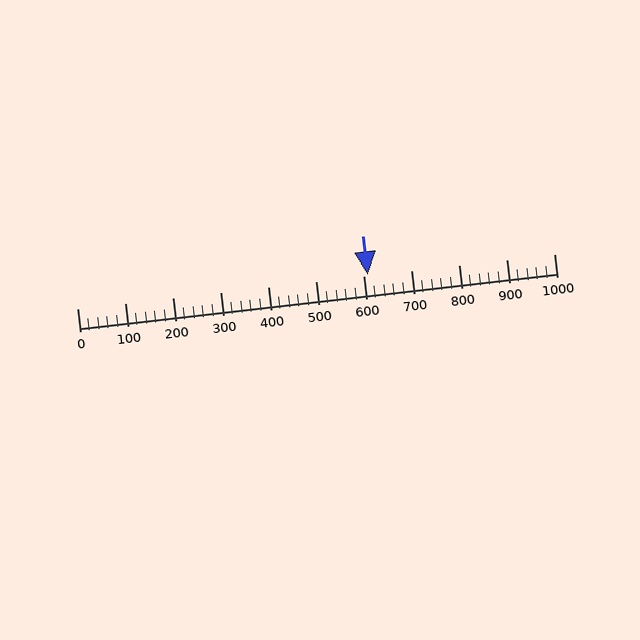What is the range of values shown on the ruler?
The ruler shows values from 0 to 1000.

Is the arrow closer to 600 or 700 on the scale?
The arrow is closer to 600.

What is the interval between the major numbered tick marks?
The major tick marks are spaced 100 units apart.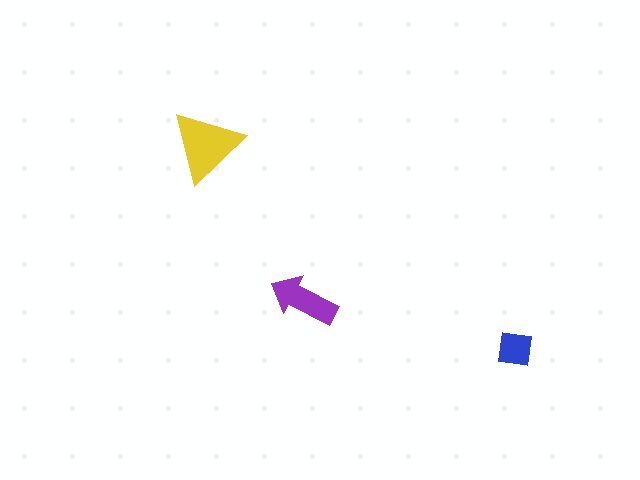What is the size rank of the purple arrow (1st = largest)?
2nd.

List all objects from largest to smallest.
The yellow triangle, the purple arrow, the blue square.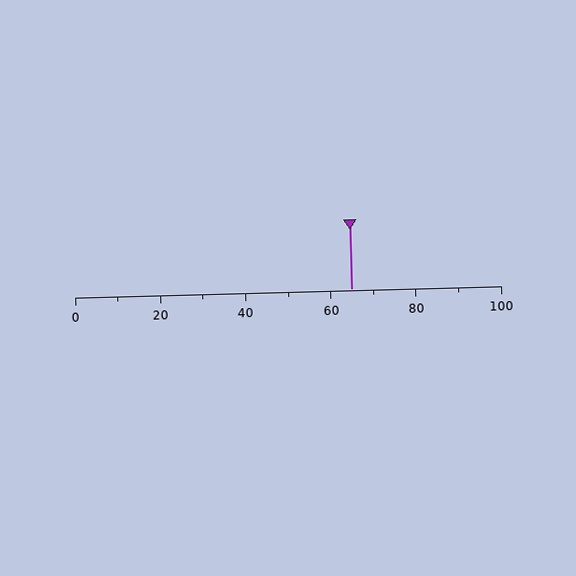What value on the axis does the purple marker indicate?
The marker indicates approximately 65.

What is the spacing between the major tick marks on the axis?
The major ticks are spaced 20 apart.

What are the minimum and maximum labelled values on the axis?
The axis runs from 0 to 100.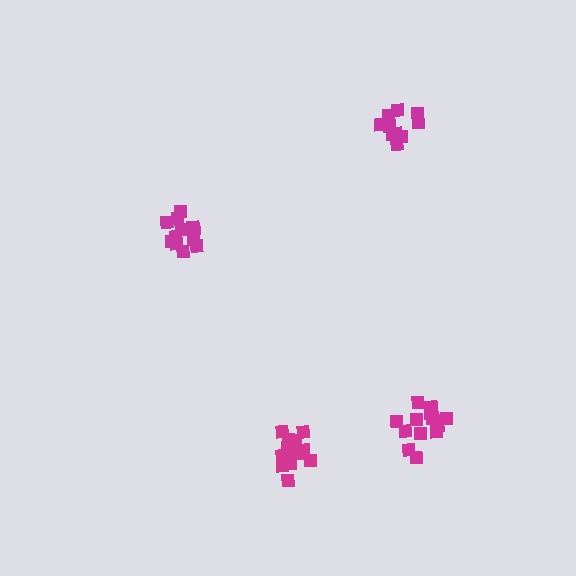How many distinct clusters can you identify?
There are 4 distinct clusters.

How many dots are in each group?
Group 1: 12 dots, Group 2: 14 dots, Group 3: 10 dots, Group 4: 15 dots (51 total).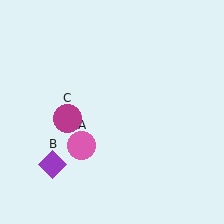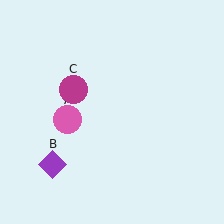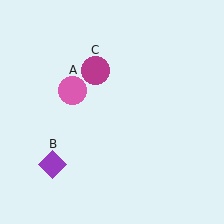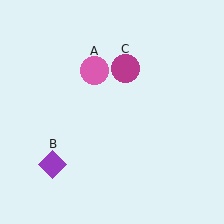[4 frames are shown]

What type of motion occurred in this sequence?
The pink circle (object A), magenta circle (object C) rotated clockwise around the center of the scene.